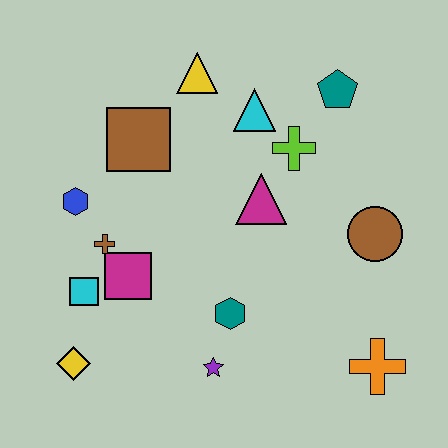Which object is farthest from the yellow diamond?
The teal pentagon is farthest from the yellow diamond.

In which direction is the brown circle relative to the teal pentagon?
The brown circle is below the teal pentagon.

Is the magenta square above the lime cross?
No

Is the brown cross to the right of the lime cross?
No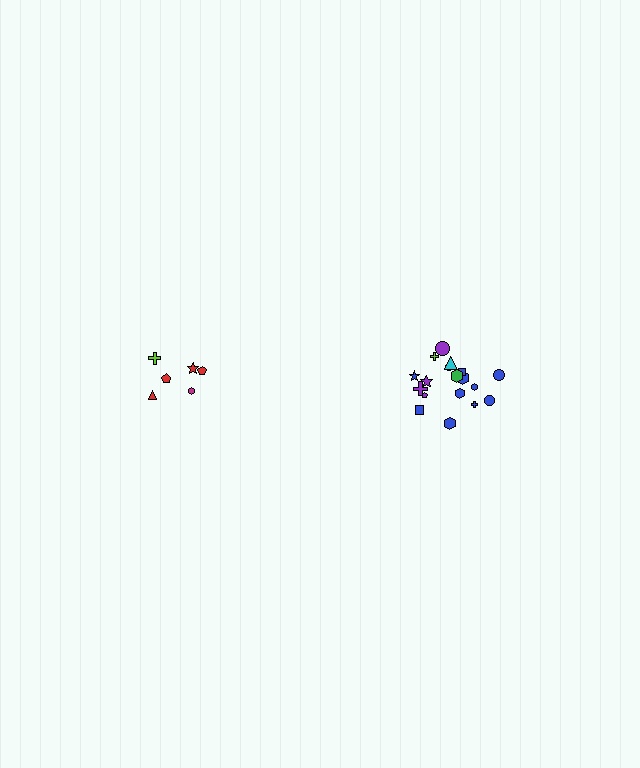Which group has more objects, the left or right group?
The right group.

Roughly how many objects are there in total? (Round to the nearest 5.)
Roughly 25 objects in total.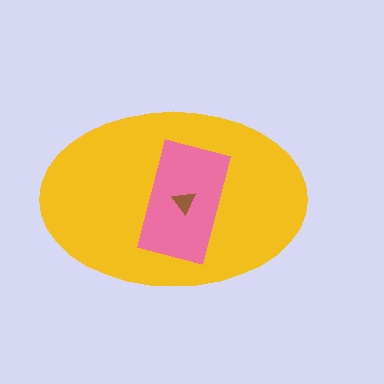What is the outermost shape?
The yellow ellipse.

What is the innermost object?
The brown triangle.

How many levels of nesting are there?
3.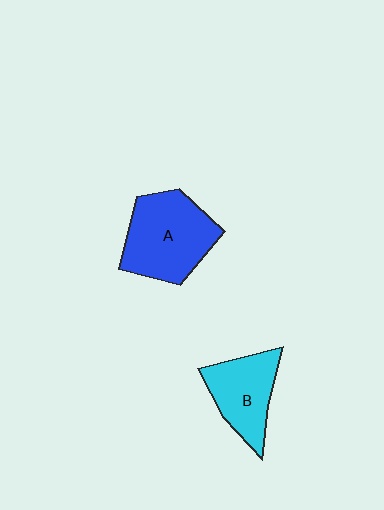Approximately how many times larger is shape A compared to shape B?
Approximately 1.4 times.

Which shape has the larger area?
Shape A (blue).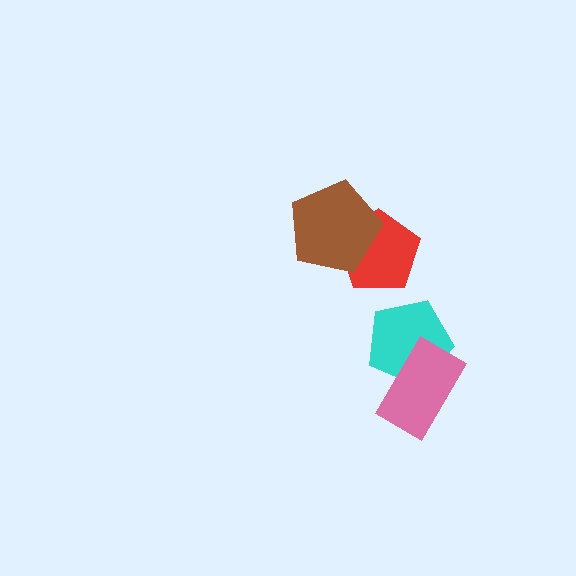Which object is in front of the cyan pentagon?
The pink rectangle is in front of the cyan pentagon.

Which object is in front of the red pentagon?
The brown pentagon is in front of the red pentagon.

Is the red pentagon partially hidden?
Yes, it is partially covered by another shape.